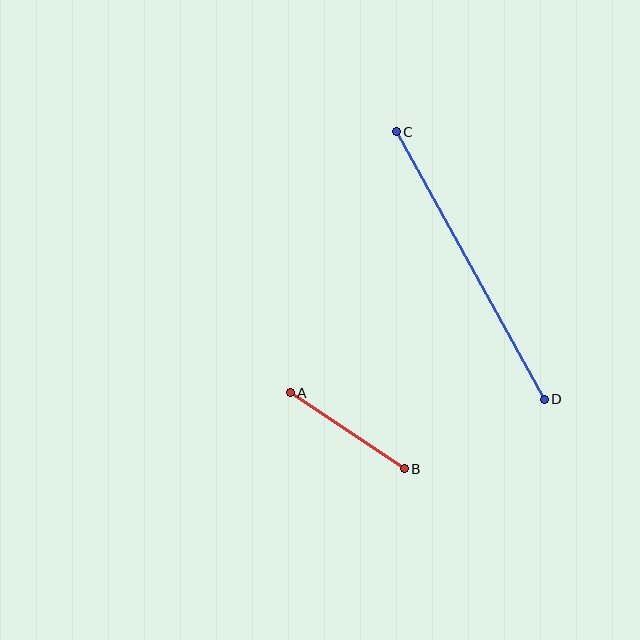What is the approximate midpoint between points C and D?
The midpoint is at approximately (470, 265) pixels.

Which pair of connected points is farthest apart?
Points C and D are farthest apart.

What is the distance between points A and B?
The distance is approximately 137 pixels.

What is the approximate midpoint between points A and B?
The midpoint is at approximately (347, 431) pixels.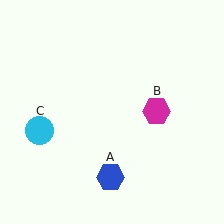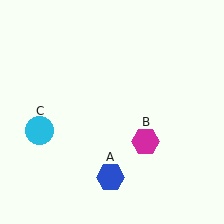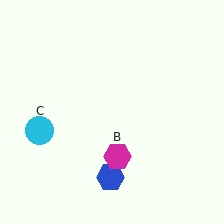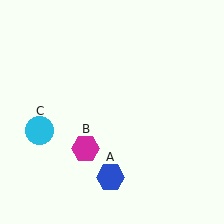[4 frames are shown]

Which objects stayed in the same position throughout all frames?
Blue hexagon (object A) and cyan circle (object C) remained stationary.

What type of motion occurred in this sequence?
The magenta hexagon (object B) rotated clockwise around the center of the scene.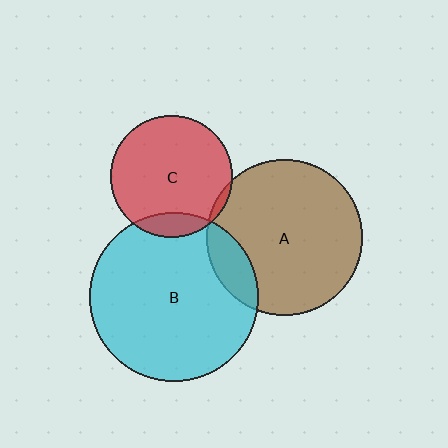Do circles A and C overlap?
Yes.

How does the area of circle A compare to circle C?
Approximately 1.6 times.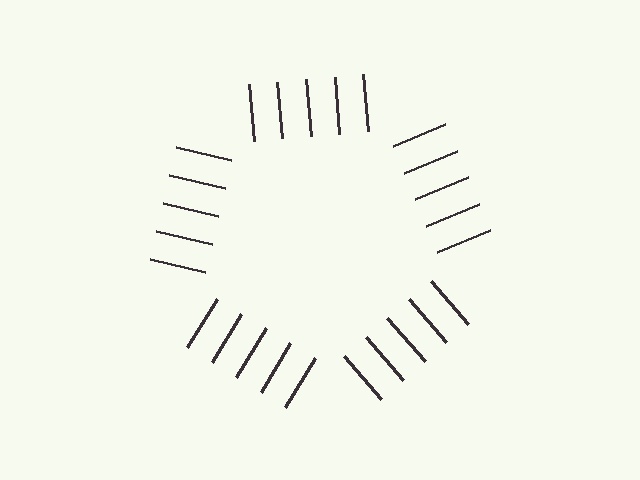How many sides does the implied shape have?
5 sides — the line-ends trace a pentagon.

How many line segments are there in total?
25 — 5 along each of the 5 edges.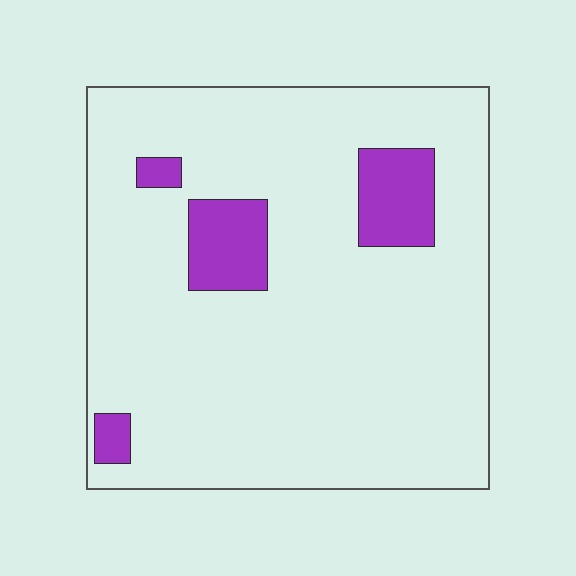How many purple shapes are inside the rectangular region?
4.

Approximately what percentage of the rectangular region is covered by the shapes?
Approximately 10%.